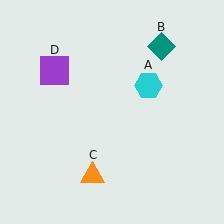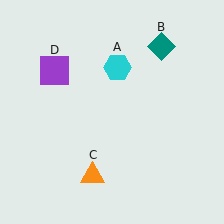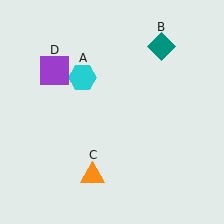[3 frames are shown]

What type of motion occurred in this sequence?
The cyan hexagon (object A) rotated counterclockwise around the center of the scene.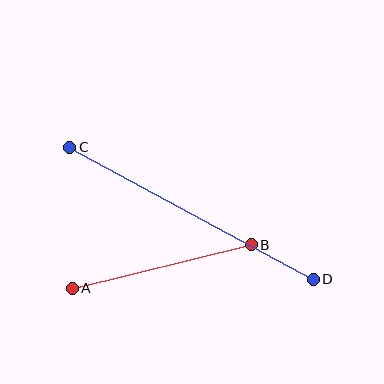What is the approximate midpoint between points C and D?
The midpoint is at approximately (191, 213) pixels.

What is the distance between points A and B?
The distance is approximately 184 pixels.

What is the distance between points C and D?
The distance is approximately 277 pixels.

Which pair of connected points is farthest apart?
Points C and D are farthest apart.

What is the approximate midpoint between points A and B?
The midpoint is at approximately (162, 267) pixels.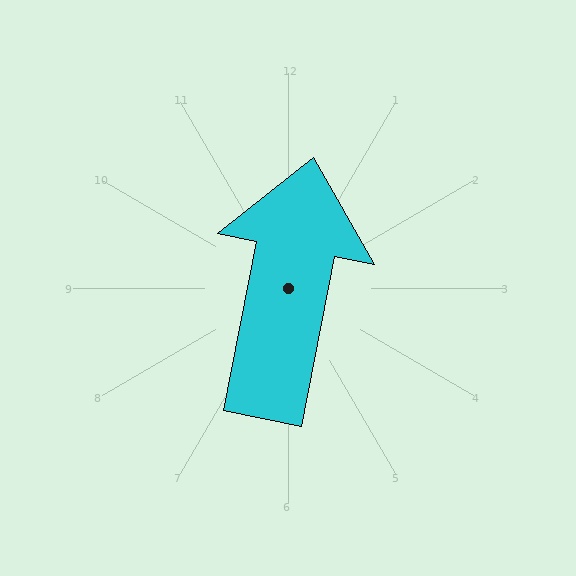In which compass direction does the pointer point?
North.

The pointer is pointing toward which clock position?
Roughly 12 o'clock.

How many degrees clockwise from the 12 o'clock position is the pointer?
Approximately 11 degrees.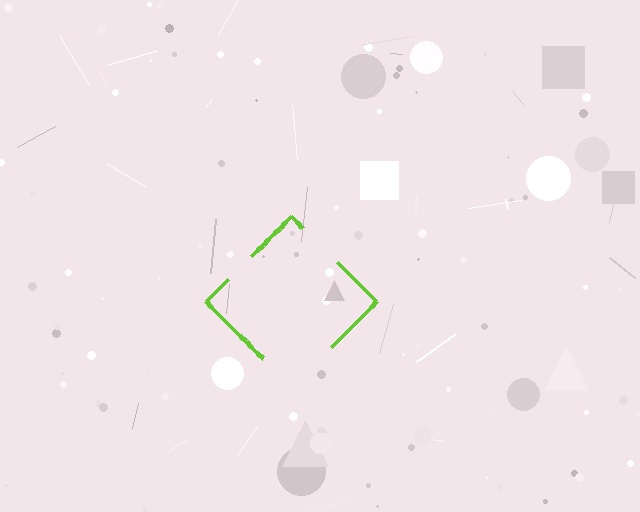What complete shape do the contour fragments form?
The contour fragments form a diamond.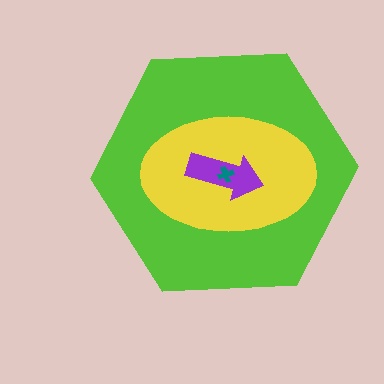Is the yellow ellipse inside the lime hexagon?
Yes.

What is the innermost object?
The teal cross.